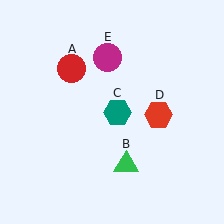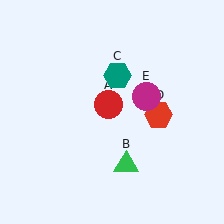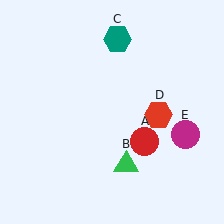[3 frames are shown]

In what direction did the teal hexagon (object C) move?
The teal hexagon (object C) moved up.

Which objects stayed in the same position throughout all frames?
Green triangle (object B) and red hexagon (object D) remained stationary.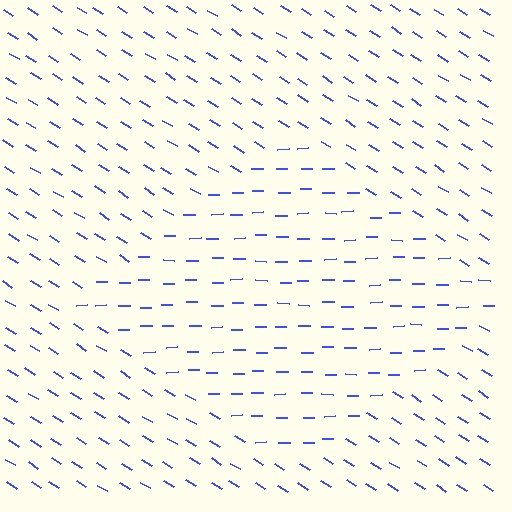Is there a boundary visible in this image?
Yes, there is a texture boundary formed by a change in line orientation.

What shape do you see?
I see a diamond.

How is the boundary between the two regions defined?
The boundary is defined purely by a change in line orientation (approximately 32 degrees difference). All lines are the same color and thickness.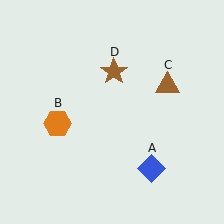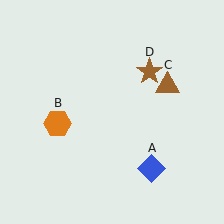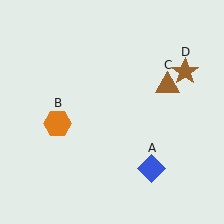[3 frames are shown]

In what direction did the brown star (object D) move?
The brown star (object D) moved right.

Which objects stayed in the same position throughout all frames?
Blue diamond (object A) and orange hexagon (object B) and brown triangle (object C) remained stationary.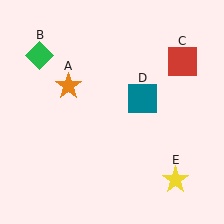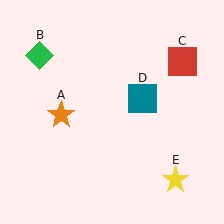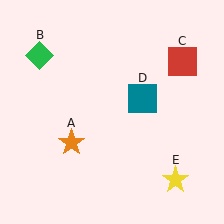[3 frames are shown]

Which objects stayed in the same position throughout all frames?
Green diamond (object B) and red square (object C) and teal square (object D) and yellow star (object E) remained stationary.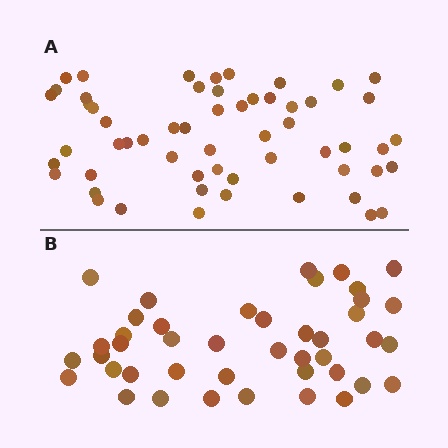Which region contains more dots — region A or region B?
Region A (the top region) has more dots.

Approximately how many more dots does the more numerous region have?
Region A has approximately 15 more dots than region B.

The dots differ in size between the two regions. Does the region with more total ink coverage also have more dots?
No. Region B has more total ink coverage because its dots are larger, but region A actually contains more individual dots. Total area can be misleading — the number of items is what matters here.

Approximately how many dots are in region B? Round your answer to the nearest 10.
About 40 dots. (The exact count is 43, which rounds to 40.)